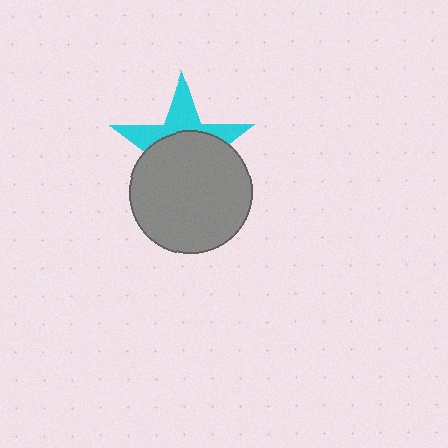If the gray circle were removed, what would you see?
You would see the complete cyan star.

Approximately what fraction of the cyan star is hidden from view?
Roughly 61% of the cyan star is hidden behind the gray circle.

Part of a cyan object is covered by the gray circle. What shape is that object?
It is a star.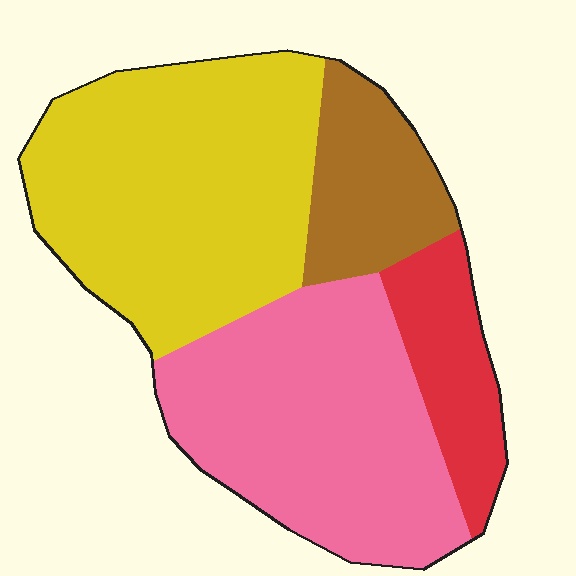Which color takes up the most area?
Yellow, at roughly 40%.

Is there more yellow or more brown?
Yellow.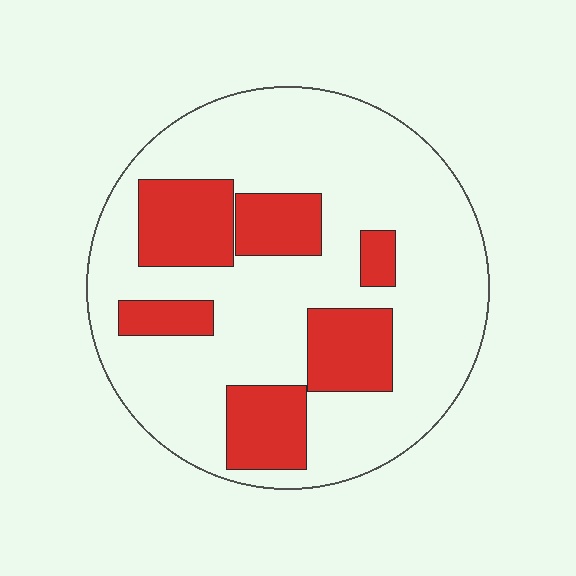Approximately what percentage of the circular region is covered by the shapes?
Approximately 25%.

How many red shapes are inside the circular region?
6.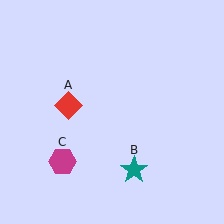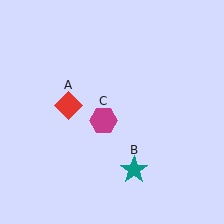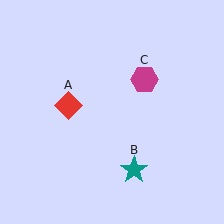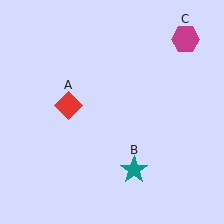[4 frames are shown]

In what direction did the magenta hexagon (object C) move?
The magenta hexagon (object C) moved up and to the right.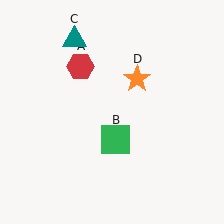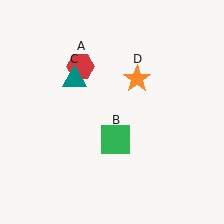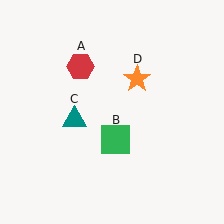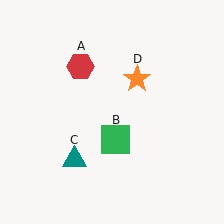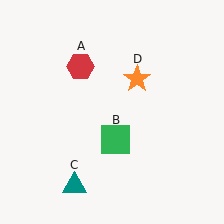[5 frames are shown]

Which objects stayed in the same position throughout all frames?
Red hexagon (object A) and green square (object B) and orange star (object D) remained stationary.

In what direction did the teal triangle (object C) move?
The teal triangle (object C) moved down.